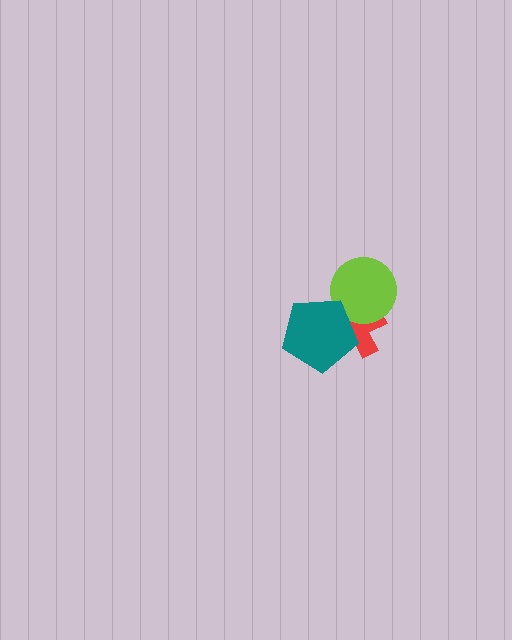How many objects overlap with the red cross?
2 objects overlap with the red cross.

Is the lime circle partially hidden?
Yes, it is partially covered by another shape.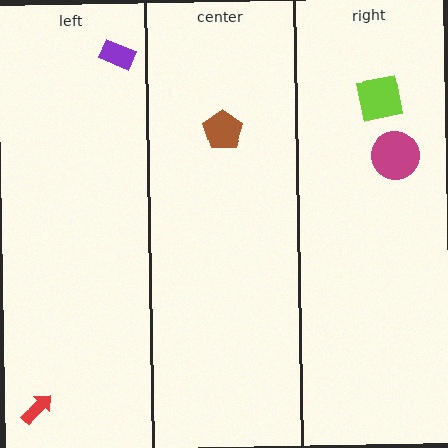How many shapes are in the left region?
2.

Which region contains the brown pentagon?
The center region.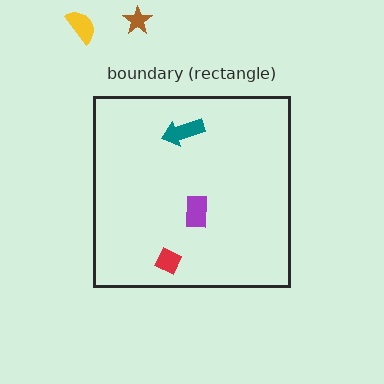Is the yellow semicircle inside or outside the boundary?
Outside.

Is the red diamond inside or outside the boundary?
Inside.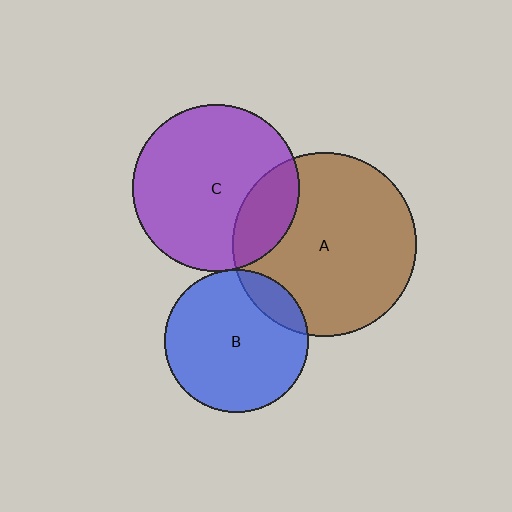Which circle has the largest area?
Circle A (brown).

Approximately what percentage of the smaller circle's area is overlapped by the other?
Approximately 15%.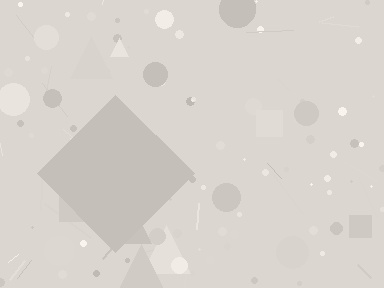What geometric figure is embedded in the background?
A diamond is embedded in the background.